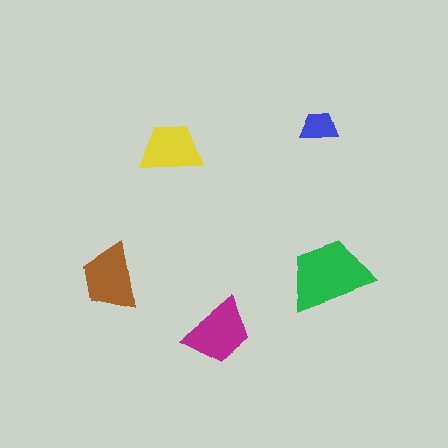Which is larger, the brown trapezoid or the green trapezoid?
The green one.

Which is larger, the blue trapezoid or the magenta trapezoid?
The magenta one.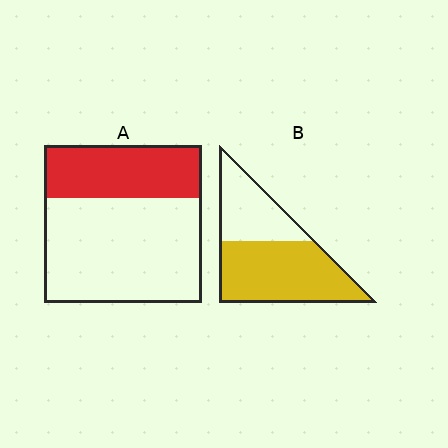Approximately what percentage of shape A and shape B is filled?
A is approximately 35% and B is approximately 65%.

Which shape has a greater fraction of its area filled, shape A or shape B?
Shape B.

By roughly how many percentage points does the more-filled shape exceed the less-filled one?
By roughly 30 percentage points (B over A).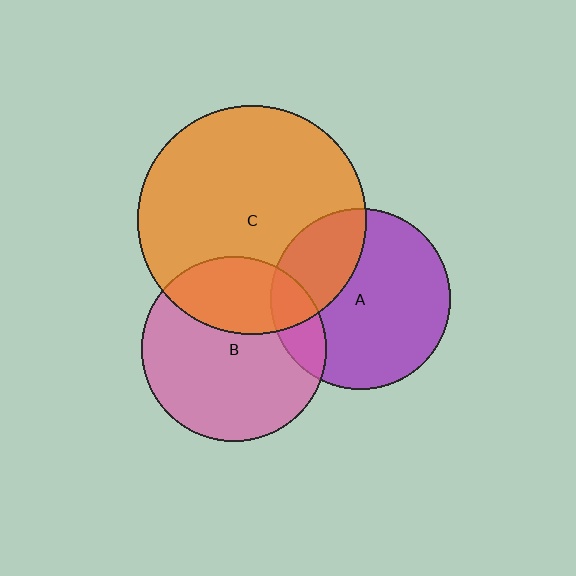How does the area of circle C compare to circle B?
Approximately 1.5 times.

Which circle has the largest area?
Circle C (orange).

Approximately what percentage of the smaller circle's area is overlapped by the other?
Approximately 30%.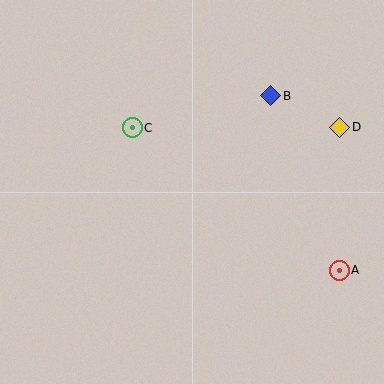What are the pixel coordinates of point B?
Point B is at (271, 96).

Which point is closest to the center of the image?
Point C at (132, 128) is closest to the center.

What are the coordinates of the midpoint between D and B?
The midpoint between D and B is at (305, 112).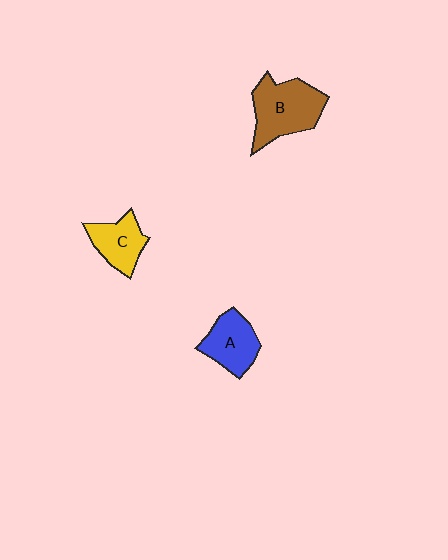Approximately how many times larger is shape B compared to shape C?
Approximately 1.6 times.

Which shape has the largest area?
Shape B (brown).